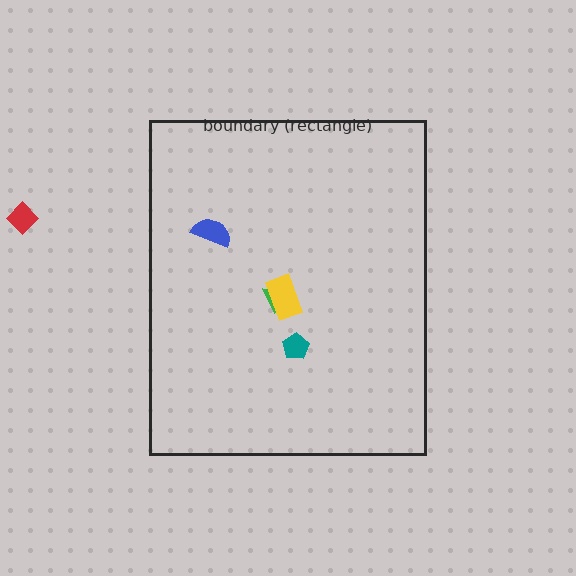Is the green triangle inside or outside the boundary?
Inside.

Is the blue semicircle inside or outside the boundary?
Inside.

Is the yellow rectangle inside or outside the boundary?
Inside.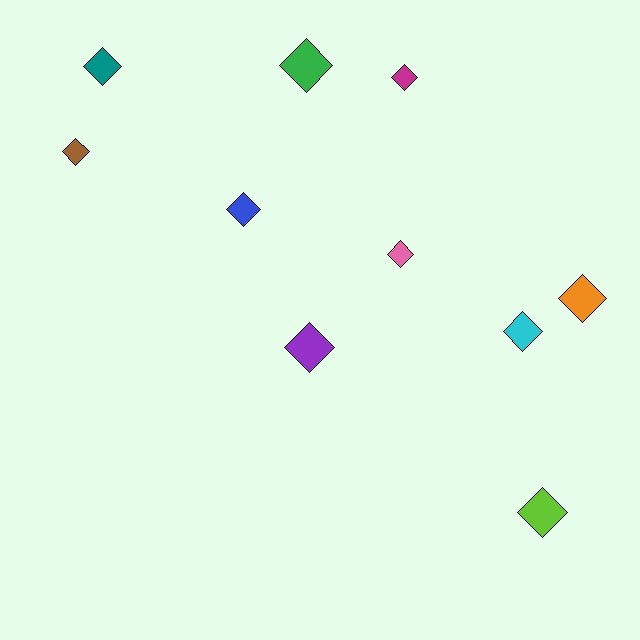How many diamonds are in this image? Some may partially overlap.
There are 10 diamonds.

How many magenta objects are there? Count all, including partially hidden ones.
There is 1 magenta object.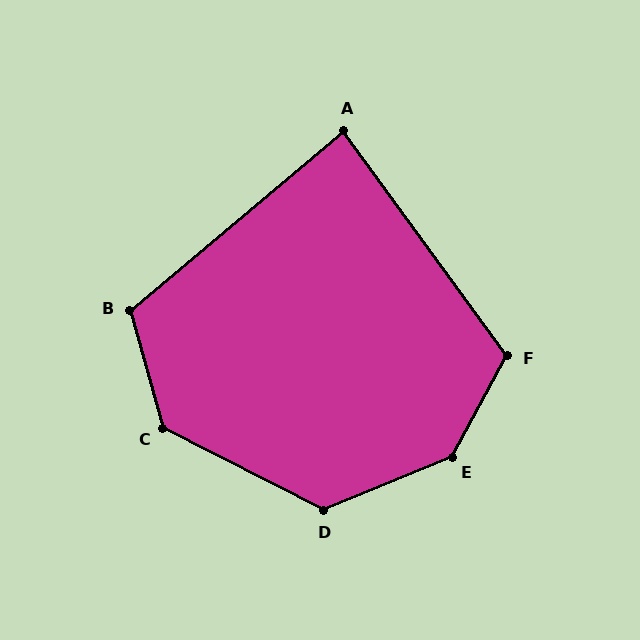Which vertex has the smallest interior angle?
A, at approximately 86 degrees.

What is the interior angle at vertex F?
Approximately 116 degrees (obtuse).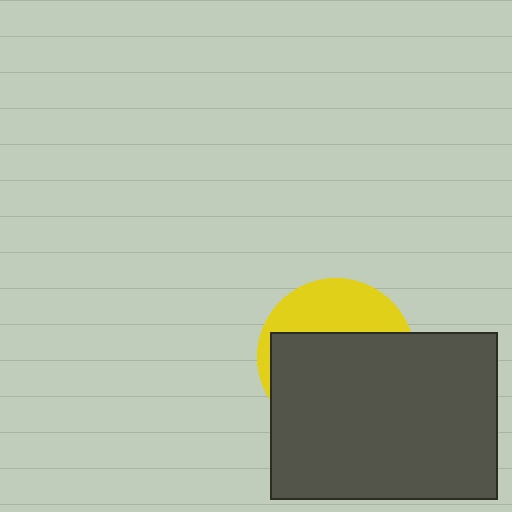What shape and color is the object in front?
The object in front is a dark gray rectangle.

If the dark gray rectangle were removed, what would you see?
You would see the complete yellow circle.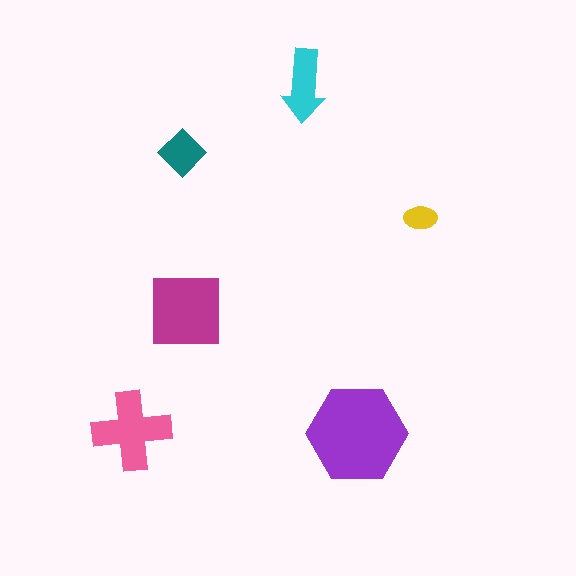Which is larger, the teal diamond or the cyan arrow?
The cyan arrow.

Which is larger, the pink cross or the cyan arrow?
The pink cross.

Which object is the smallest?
The yellow ellipse.